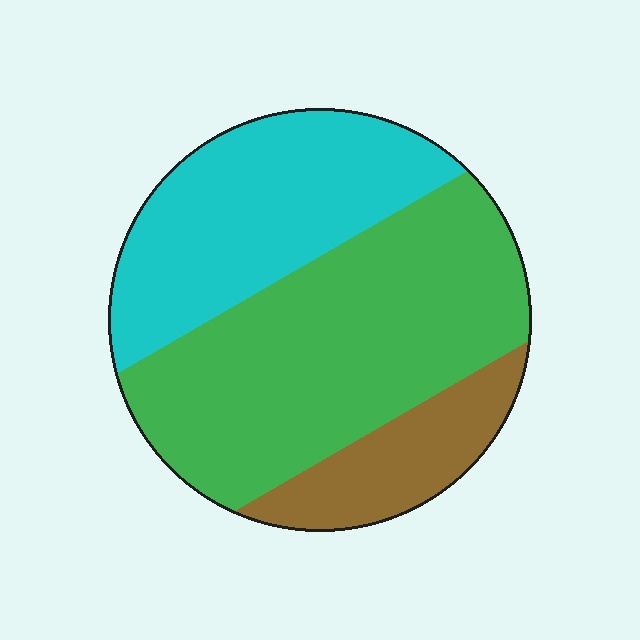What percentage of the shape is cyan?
Cyan takes up between a third and a half of the shape.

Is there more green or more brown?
Green.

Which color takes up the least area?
Brown, at roughly 15%.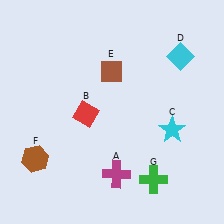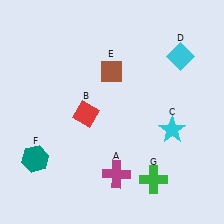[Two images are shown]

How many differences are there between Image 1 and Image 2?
There is 1 difference between the two images.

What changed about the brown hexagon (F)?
In Image 1, F is brown. In Image 2, it changed to teal.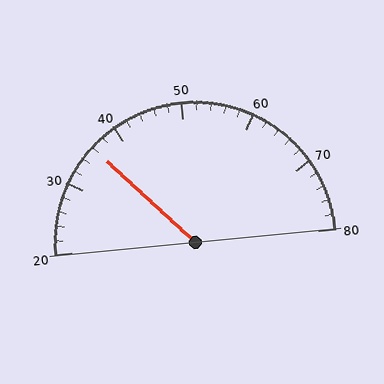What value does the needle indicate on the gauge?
The needle indicates approximately 36.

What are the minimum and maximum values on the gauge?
The gauge ranges from 20 to 80.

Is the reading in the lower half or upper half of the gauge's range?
The reading is in the lower half of the range (20 to 80).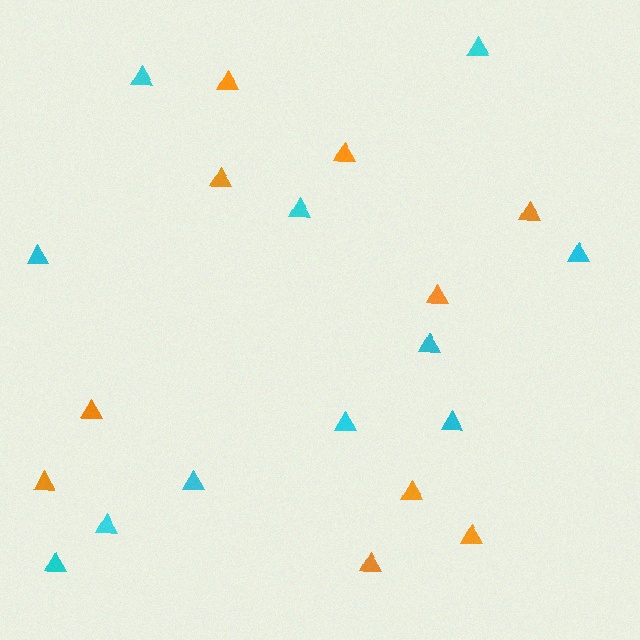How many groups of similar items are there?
There are 2 groups: one group of orange triangles (10) and one group of cyan triangles (11).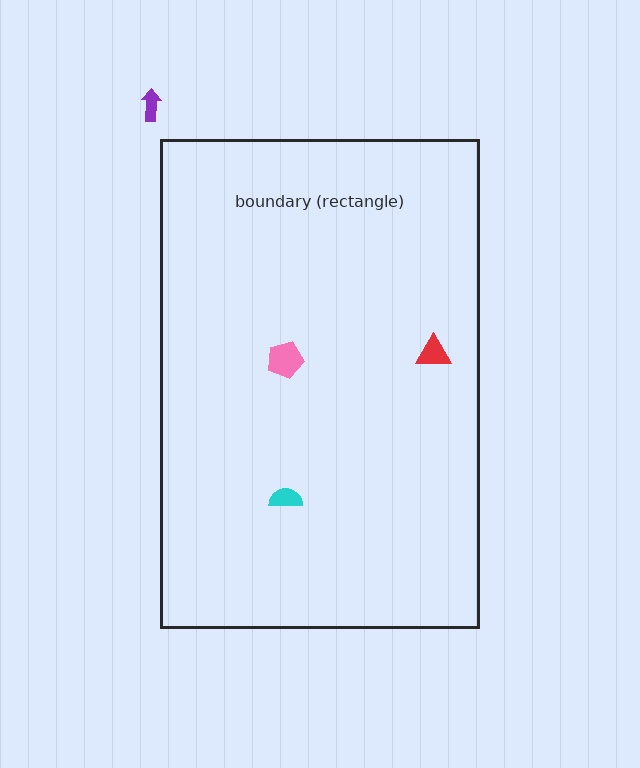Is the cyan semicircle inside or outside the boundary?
Inside.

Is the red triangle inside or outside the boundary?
Inside.